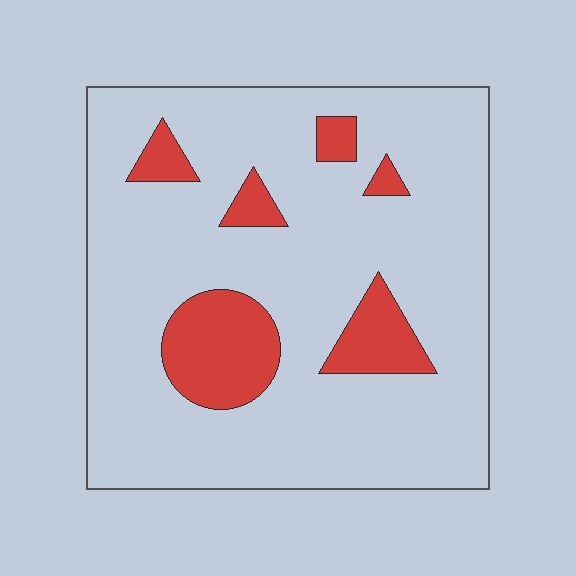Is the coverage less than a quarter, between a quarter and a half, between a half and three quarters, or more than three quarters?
Less than a quarter.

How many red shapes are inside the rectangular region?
6.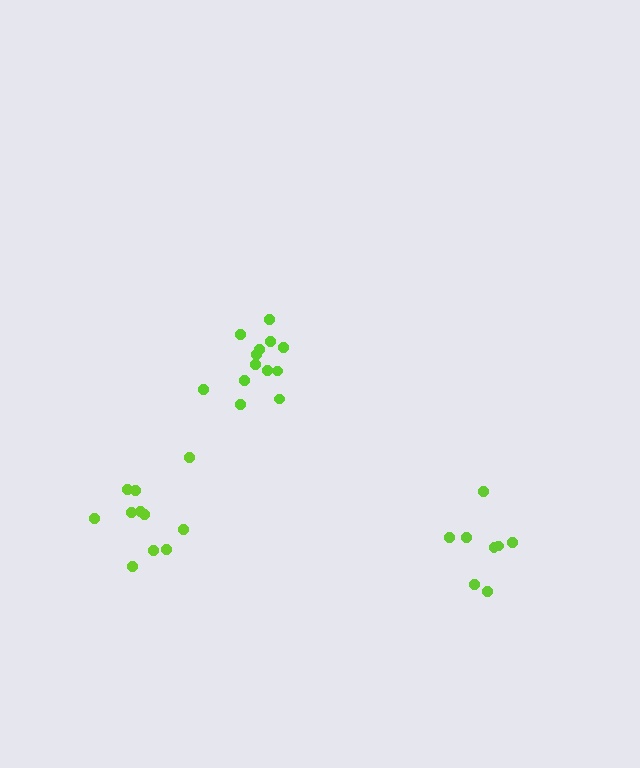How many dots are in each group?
Group 1: 8 dots, Group 2: 11 dots, Group 3: 13 dots (32 total).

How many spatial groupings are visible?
There are 3 spatial groupings.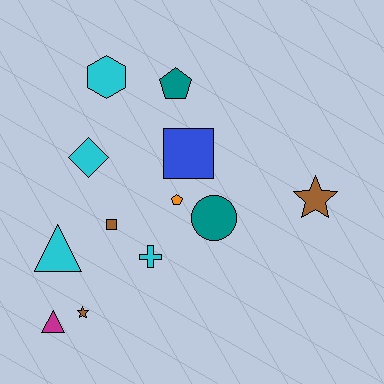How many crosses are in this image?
There is 1 cross.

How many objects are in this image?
There are 12 objects.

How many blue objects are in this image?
There is 1 blue object.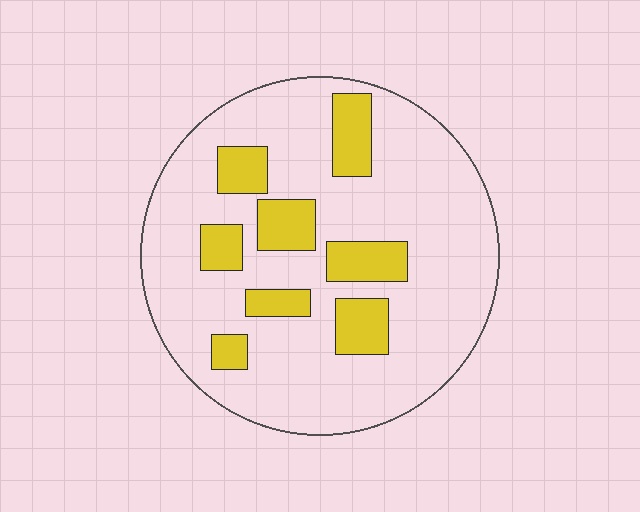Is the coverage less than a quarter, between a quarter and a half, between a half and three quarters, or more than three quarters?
Less than a quarter.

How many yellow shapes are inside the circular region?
8.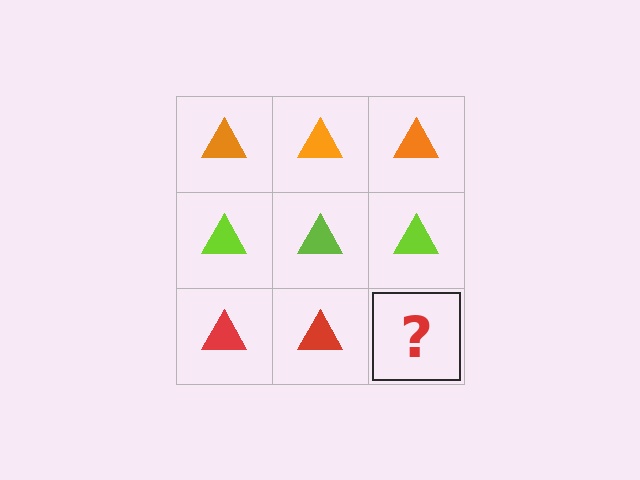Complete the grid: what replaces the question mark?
The question mark should be replaced with a red triangle.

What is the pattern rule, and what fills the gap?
The rule is that each row has a consistent color. The gap should be filled with a red triangle.